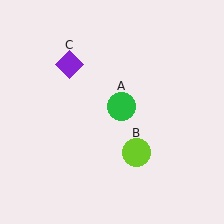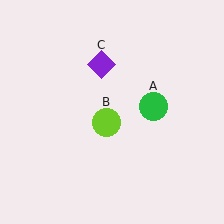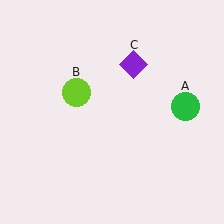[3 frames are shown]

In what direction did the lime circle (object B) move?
The lime circle (object B) moved up and to the left.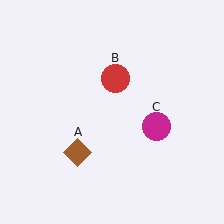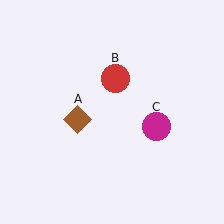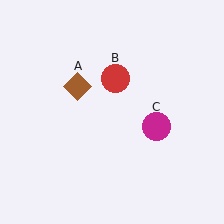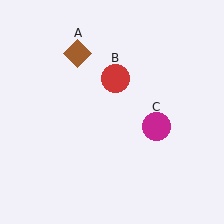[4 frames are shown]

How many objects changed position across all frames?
1 object changed position: brown diamond (object A).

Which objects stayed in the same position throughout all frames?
Red circle (object B) and magenta circle (object C) remained stationary.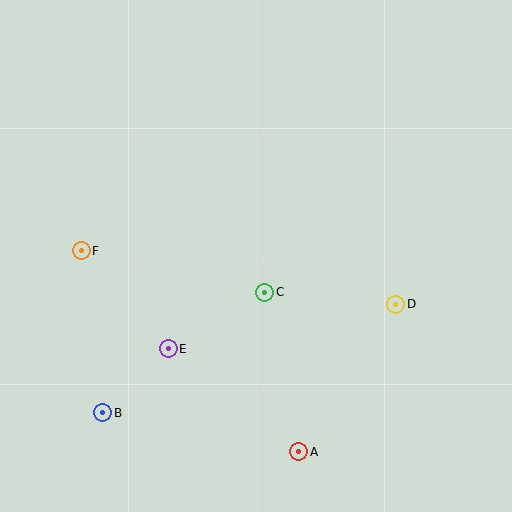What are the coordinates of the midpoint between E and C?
The midpoint between E and C is at (217, 321).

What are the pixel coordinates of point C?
Point C is at (265, 292).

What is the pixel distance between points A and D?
The distance between A and D is 177 pixels.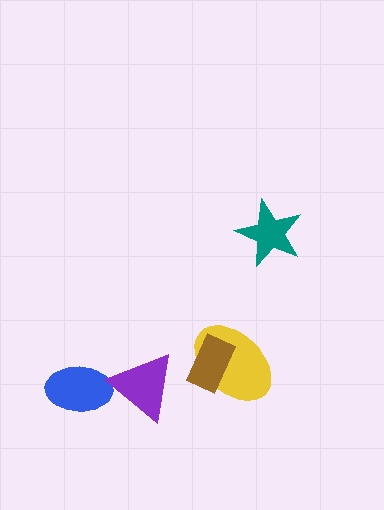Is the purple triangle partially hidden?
No, no other shape covers it.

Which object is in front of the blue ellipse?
The purple triangle is in front of the blue ellipse.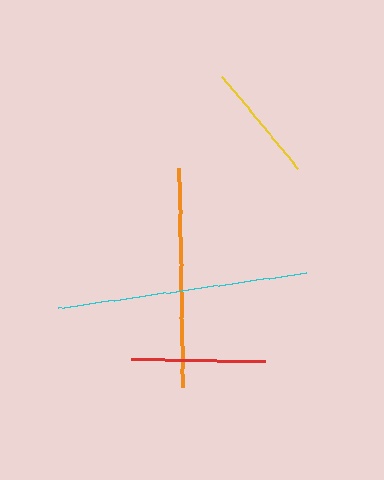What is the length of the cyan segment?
The cyan segment is approximately 251 pixels long.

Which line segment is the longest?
The cyan line is the longest at approximately 251 pixels.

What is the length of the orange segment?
The orange segment is approximately 220 pixels long.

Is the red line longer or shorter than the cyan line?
The cyan line is longer than the red line.